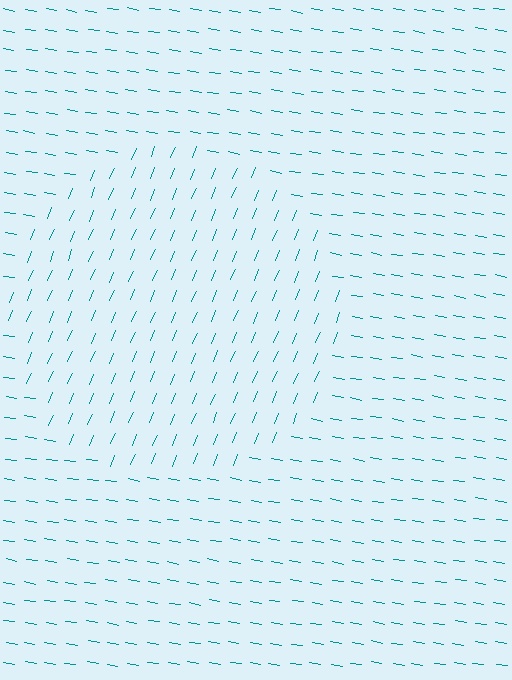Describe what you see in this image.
The image is filled with small teal line segments. A circle region in the image has lines oriented differently from the surrounding lines, creating a visible texture boundary.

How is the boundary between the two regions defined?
The boundary is defined purely by a change in line orientation (approximately 77 degrees difference). All lines are the same color and thickness.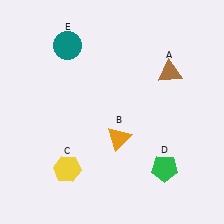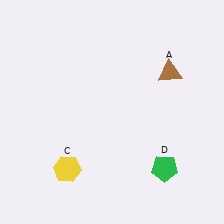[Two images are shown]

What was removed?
The orange triangle (B), the teal circle (E) were removed in Image 2.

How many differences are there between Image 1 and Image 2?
There are 2 differences between the two images.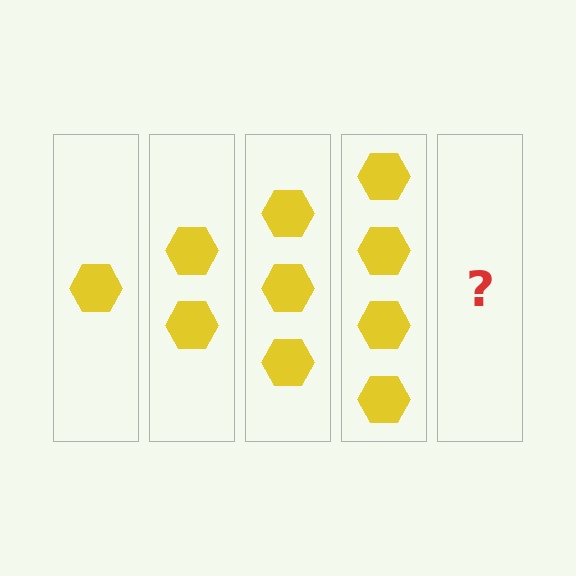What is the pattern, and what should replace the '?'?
The pattern is that each step adds one more hexagon. The '?' should be 5 hexagons.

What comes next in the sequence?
The next element should be 5 hexagons.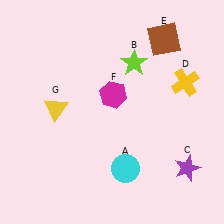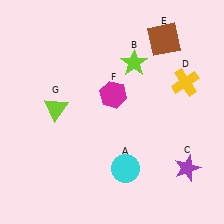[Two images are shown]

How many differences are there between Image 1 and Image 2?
There is 1 difference between the two images.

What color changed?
The triangle (G) changed from yellow in Image 1 to lime in Image 2.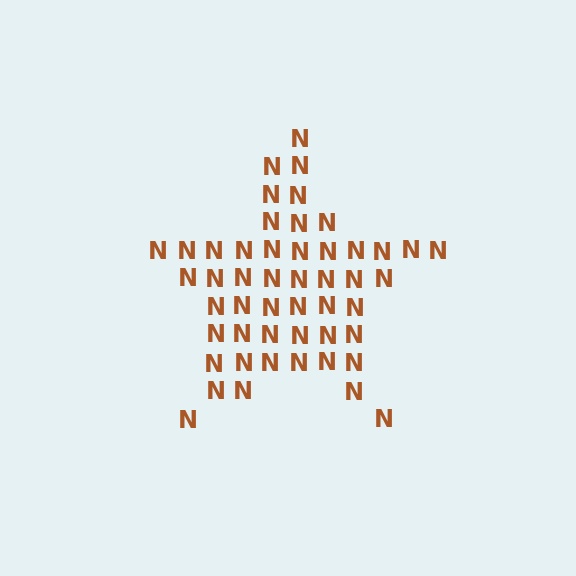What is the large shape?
The large shape is a star.